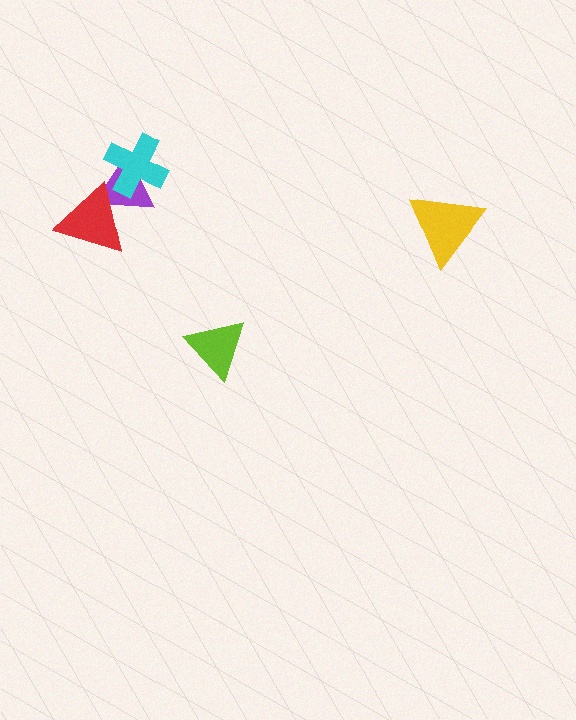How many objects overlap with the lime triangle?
0 objects overlap with the lime triangle.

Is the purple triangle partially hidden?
Yes, it is partially covered by another shape.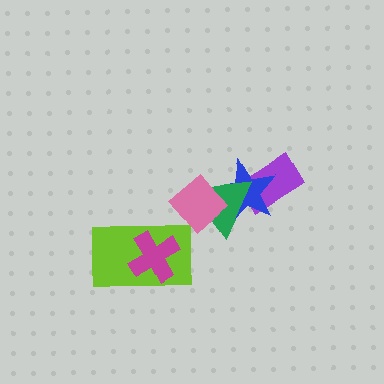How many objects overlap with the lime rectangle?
1 object overlaps with the lime rectangle.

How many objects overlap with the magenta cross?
1 object overlaps with the magenta cross.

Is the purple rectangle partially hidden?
Yes, it is partially covered by another shape.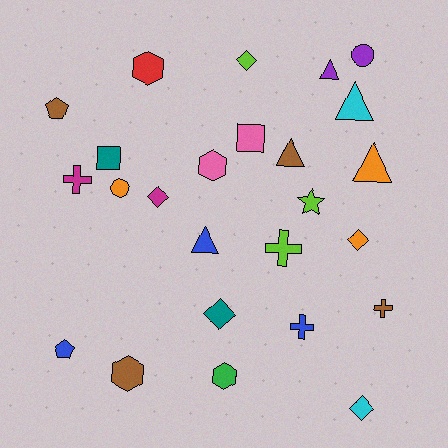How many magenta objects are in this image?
There are 2 magenta objects.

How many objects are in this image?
There are 25 objects.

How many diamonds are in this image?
There are 5 diamonds.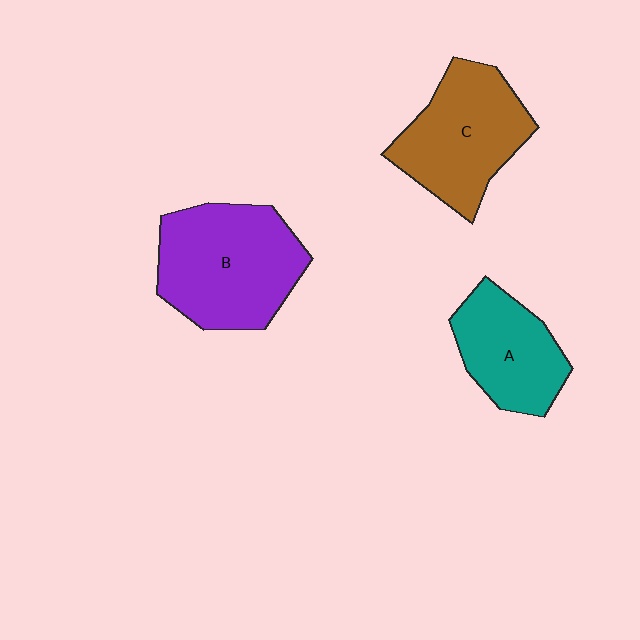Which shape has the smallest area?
Shape A (teal).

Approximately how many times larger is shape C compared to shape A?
Approximately 1.3 times.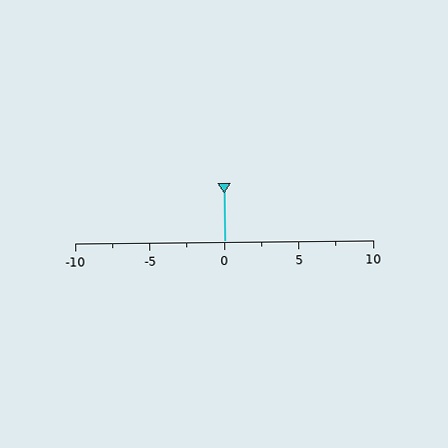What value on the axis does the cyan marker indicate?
The marker indicates approximately 0.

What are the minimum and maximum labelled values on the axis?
The axis runs from -10 to 10.